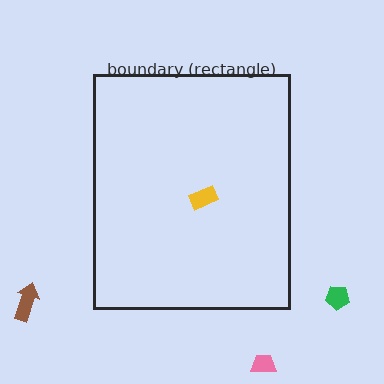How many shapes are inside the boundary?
1 inside, 3 outside.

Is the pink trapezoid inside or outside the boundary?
Outside.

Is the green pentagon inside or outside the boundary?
Outside.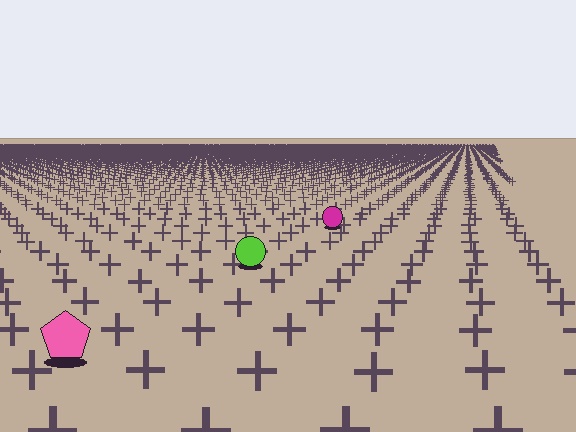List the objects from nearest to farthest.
From nearest to farthest: the pink pentagon, the lime circle, the magenta circle.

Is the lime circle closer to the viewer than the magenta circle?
Yes. The lime circle is closer — you can tell from the texture gradient: the ground texture is coarser near it.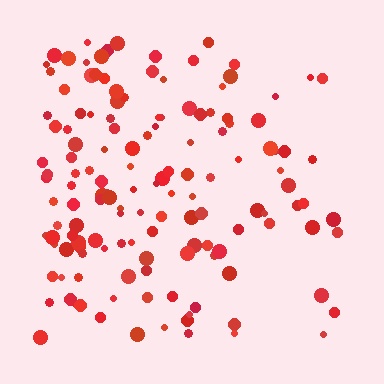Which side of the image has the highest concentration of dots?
The left.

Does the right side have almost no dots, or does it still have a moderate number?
Still a moderate number, just noticeably fewer than the left.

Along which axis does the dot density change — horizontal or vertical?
Horizontal.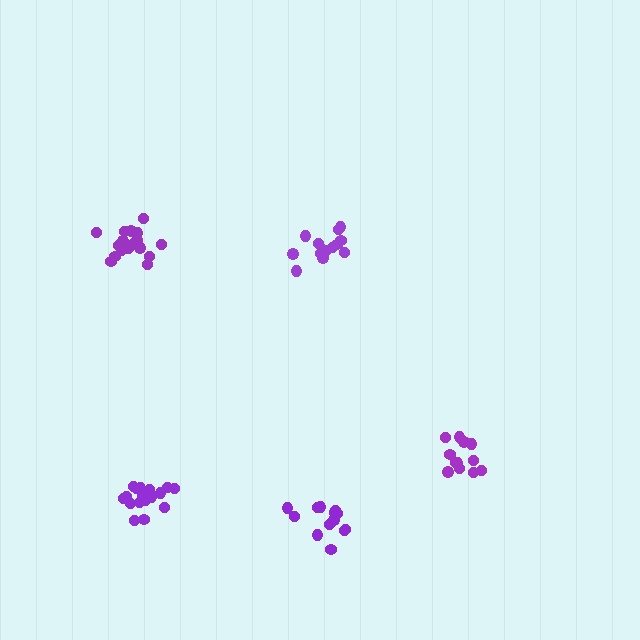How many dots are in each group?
Group 1: 17 dots, Group 2: 17 dots, Group 3: 14 dots, Group 4: 13 dots, Group 5: 12 dots (73 total).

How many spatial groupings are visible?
There are 5 spatial groupings.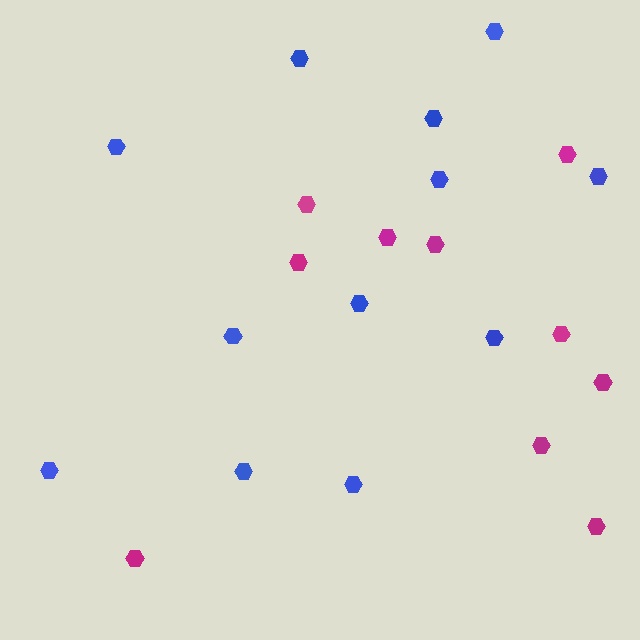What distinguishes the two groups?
There are 2 groups: one group of magenta hexagons (10) and one group of blue hexagons (12).